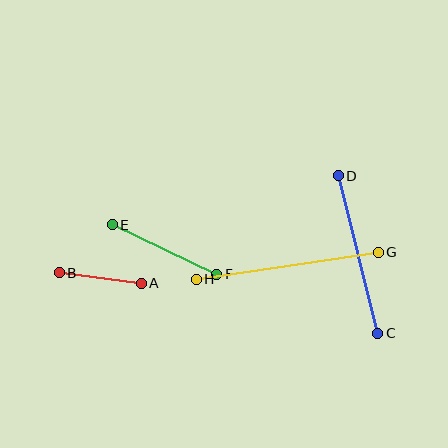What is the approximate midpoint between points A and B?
The midpoint is at approximately (100, 278) pixels.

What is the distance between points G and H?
The distance is approximately 184 pixels.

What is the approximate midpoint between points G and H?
The midpoint is at approximately (287, 266) pixels.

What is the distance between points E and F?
The distance is approximately 116 pixels.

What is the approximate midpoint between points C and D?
The midpoint is at approximately (358, 254) pixels.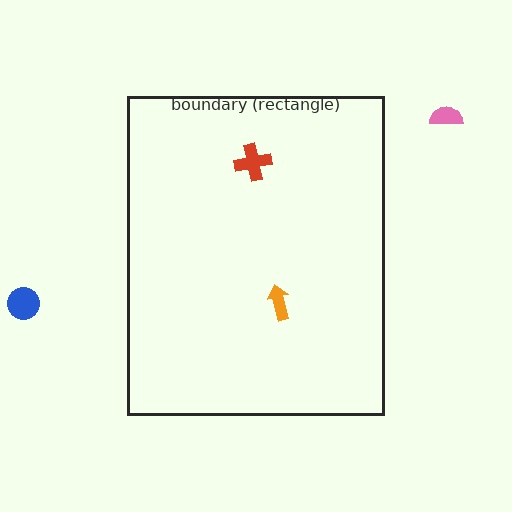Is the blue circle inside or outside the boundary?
Outside.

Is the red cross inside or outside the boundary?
Inside.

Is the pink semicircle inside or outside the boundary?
Outside.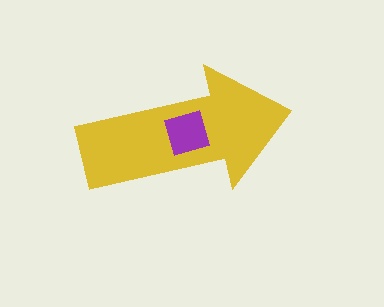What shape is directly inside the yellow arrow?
The purple square.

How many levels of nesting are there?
2.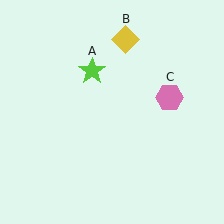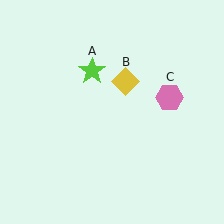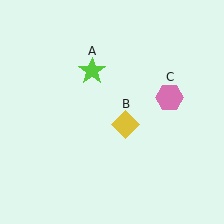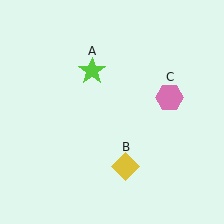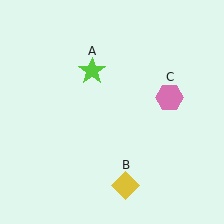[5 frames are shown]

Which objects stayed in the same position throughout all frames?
Lime star (object A) and pink hexagon (object C) remained stationary.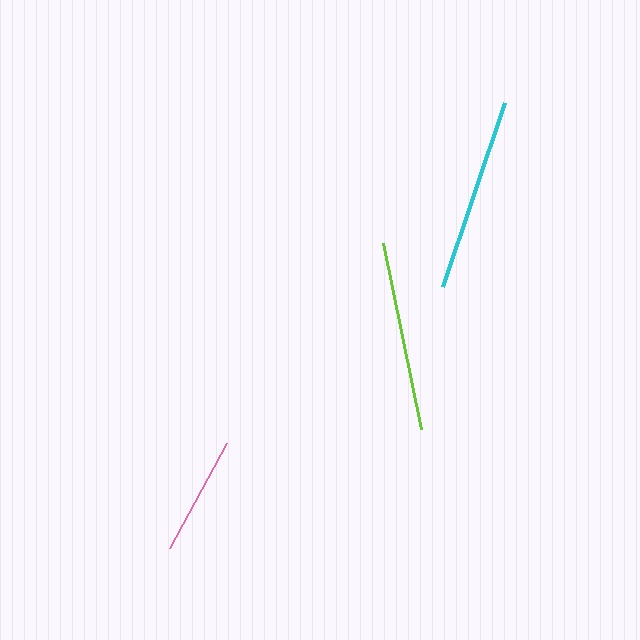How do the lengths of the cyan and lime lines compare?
The cyan and lime lines are approximately the same length.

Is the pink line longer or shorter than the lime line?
The lime line is longer than the pink line.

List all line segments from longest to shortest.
From longest to shortest: cyan, lime, pink.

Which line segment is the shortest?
The pink line is the shortest at approximately 119 pixels.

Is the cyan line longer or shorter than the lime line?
The cyan line is longer than the lime line.